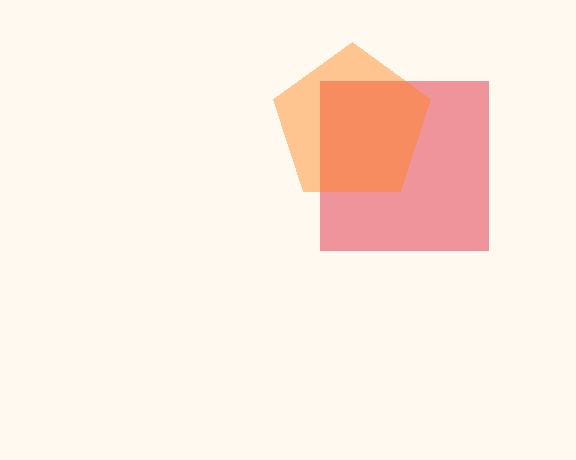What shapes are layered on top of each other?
The layered shapes are: a red square, an orange pentagon.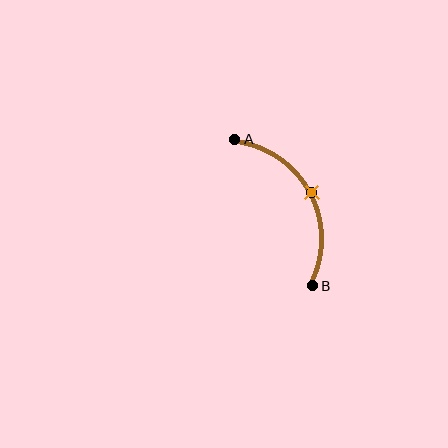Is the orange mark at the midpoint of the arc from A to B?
Yes. The orange mark lies on the arc at equal arc-length from both A and B — it is the arc midpoint.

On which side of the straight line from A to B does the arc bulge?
The arc bulges to the right of the straight line connecting A and B.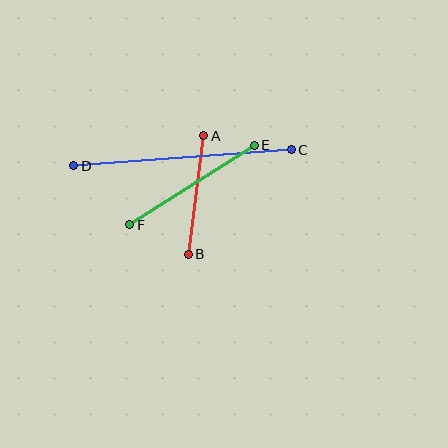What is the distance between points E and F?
The distance is approximately 148 pixels.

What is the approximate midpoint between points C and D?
The midpoint is at approximately (182, 158) pixels.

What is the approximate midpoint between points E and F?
The midpoint is at approximately (192, 185) pixels.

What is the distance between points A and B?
The distance is approximately 119 pixels.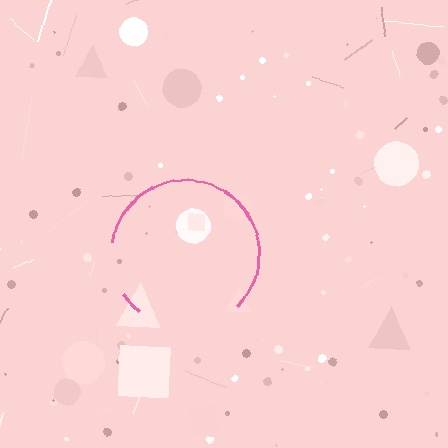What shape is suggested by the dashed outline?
The dashed outline suggests a circle.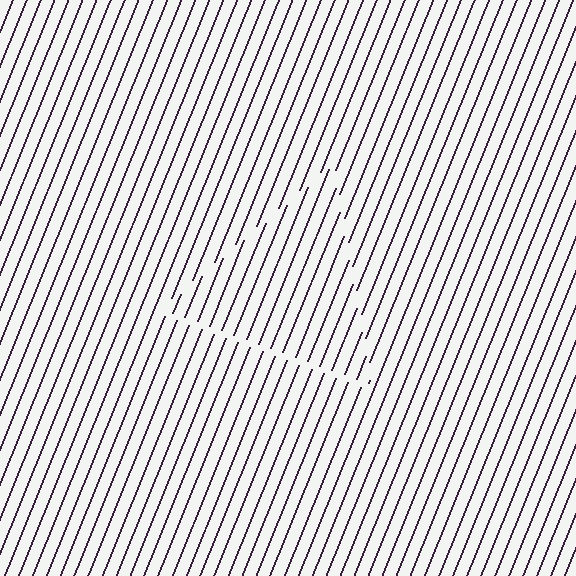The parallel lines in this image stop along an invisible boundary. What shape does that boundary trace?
An illusory triangle. The interior of the shape contains the same grating, shifted by half a period — the contour is defined by the phase discontinuity where line-ends from the inner and outer gratings abut.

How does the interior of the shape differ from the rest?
The interior of the shape contains the same grating, shifted by half a period — the contour is defined by the phase discontinuity where line-ends from the inner and outer gratings abut.